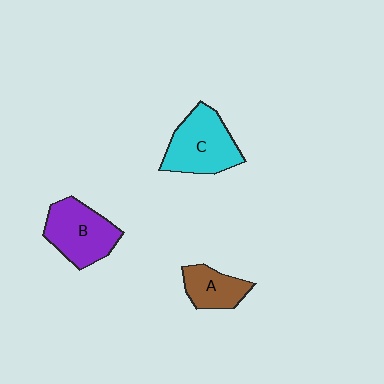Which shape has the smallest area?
Shape A (brown).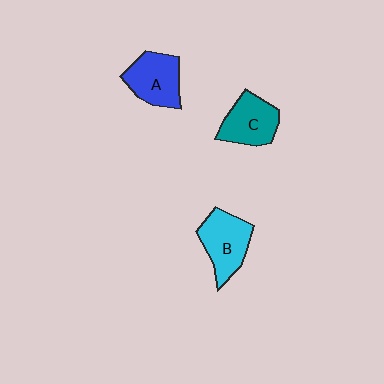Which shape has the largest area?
Shape B (cyan).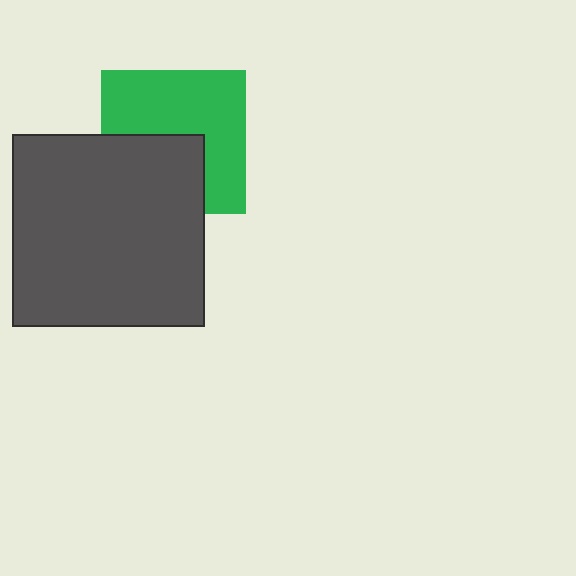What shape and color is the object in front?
The object in front is a dark gray square.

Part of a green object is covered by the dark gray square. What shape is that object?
It is a square.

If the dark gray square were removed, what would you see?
You would see the complete green square.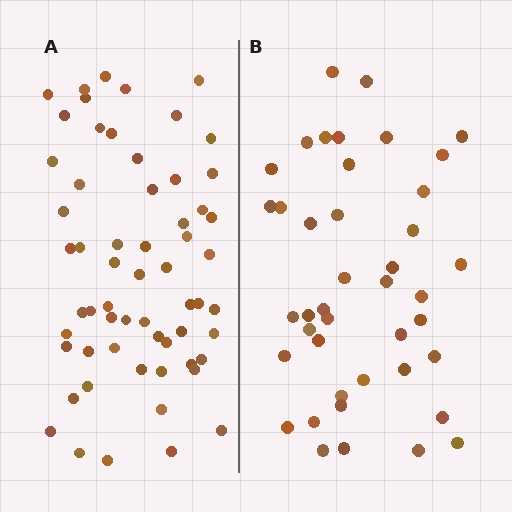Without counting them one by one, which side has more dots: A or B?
Region A (the left region) has more dots.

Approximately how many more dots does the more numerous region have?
Region A has approximately 20 more dots than region B.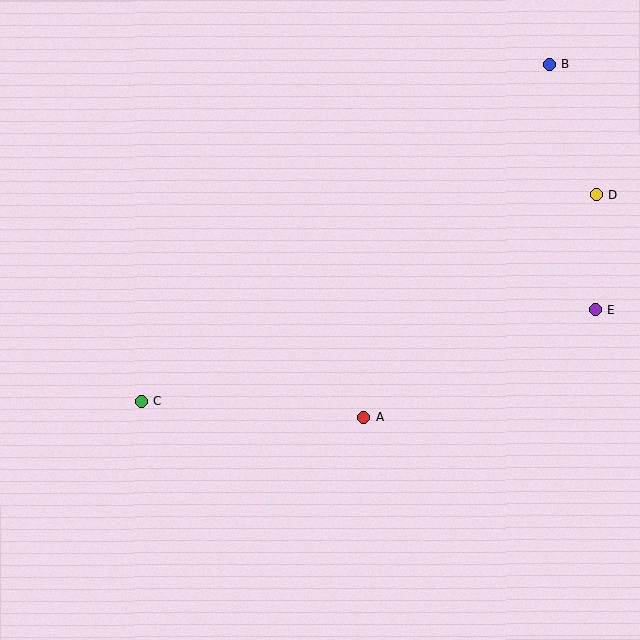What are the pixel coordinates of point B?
Point B is at (550, 65).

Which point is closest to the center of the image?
Point A at (364, 417) is closest to the center.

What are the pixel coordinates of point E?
Point E is at (595, 310).